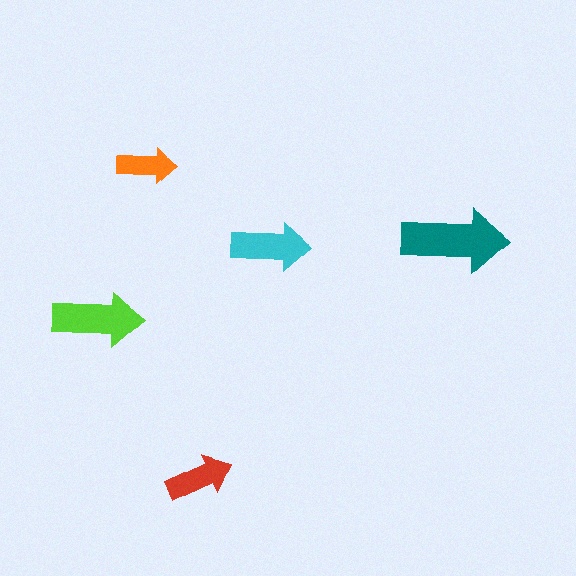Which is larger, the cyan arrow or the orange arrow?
The cyan one.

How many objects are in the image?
There are 5 objects in the image.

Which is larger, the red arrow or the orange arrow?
The red one.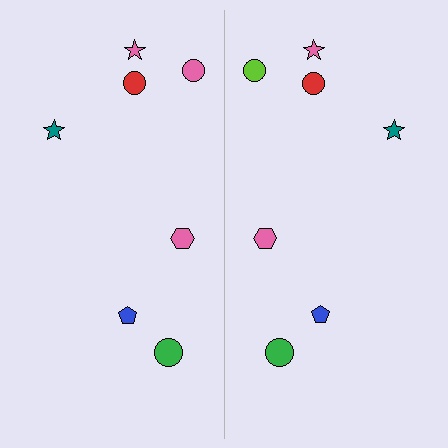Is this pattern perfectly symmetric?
No, the pattern is not perfectly symmetric. The lime circle on the right side breaks the symmetry — its mirror counterpart is pink.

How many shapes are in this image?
There are 14 shapes in this image.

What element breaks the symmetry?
The lime circle on the right side breaks the symmetry — its mirror counterpart is pink.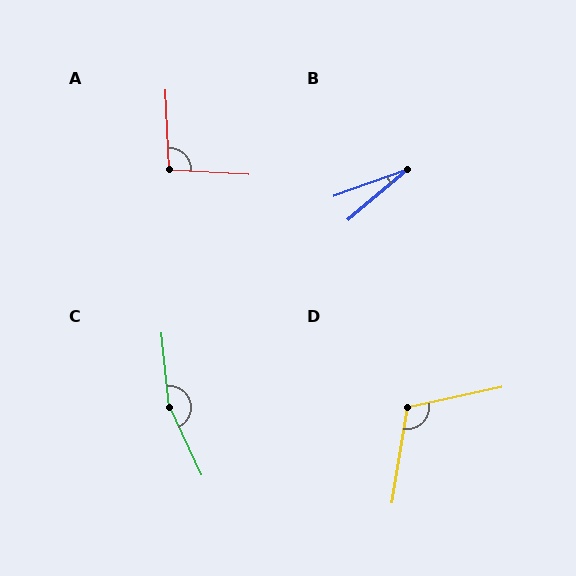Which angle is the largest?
C, at approximately 161 degrees.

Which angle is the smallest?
B, at approximately 21 degrees.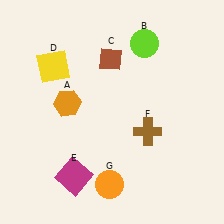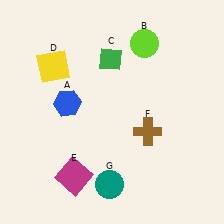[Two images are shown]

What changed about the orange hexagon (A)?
In Image 1, A is orange. In Image 2, it changed to blue.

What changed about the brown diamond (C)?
In Image 1, C is brown. In Image 2, it changed to green.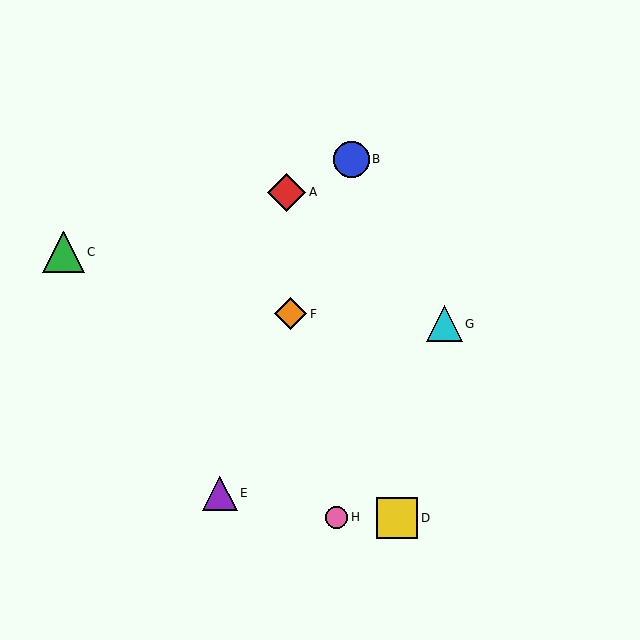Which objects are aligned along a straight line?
Objects B, E, F are aligned along a straight line.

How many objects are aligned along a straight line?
3 objects (B, E, F) are aligned along a straight line.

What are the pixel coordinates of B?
Object B is at (352, 159).